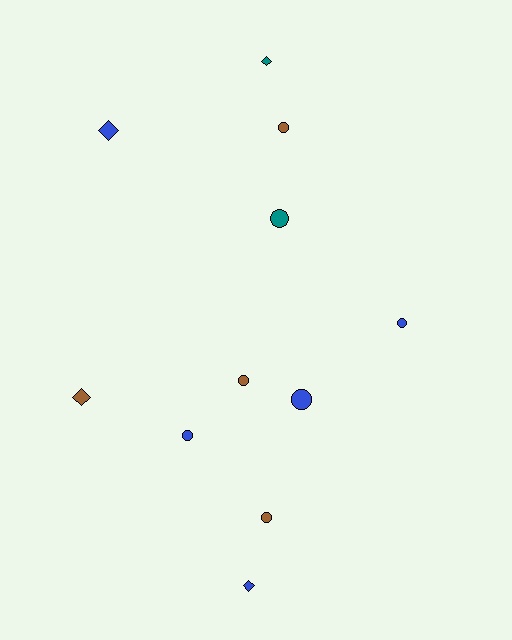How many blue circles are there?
There are 3 blue circles.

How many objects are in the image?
There are 11 objects.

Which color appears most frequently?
Blue, with 5 objects.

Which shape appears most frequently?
Circle, with 7 objects.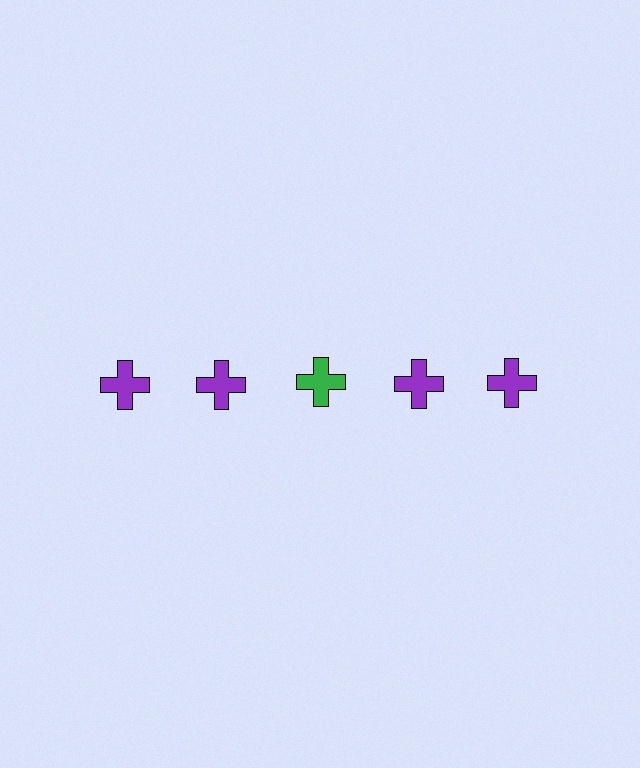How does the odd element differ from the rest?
It has a different color: green instead of purple.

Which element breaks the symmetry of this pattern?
The green cross in the top row, center column breaks the symmetry. All other shapes are purple crosses.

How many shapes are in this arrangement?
There are 5 shapes arranged in a grid pattern.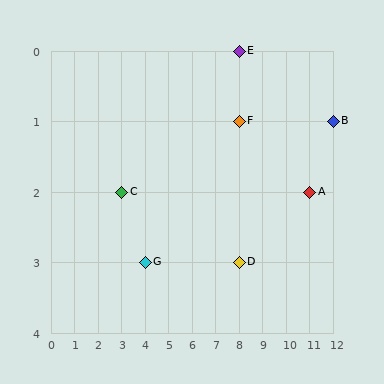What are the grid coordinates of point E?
Point E is at grid coordinates (8, 0).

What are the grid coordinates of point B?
Point B is at grid coordinates (12, 1).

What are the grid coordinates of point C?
Point C is at grid coordinates (3, 2).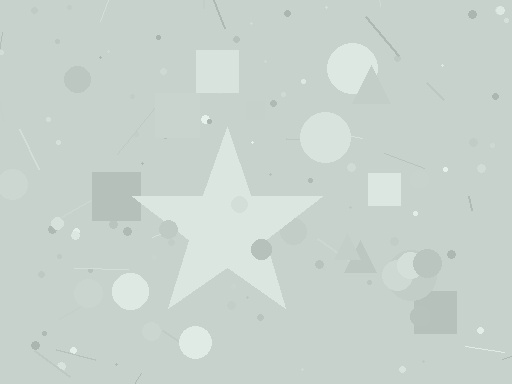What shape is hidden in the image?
A star is hidden in the image.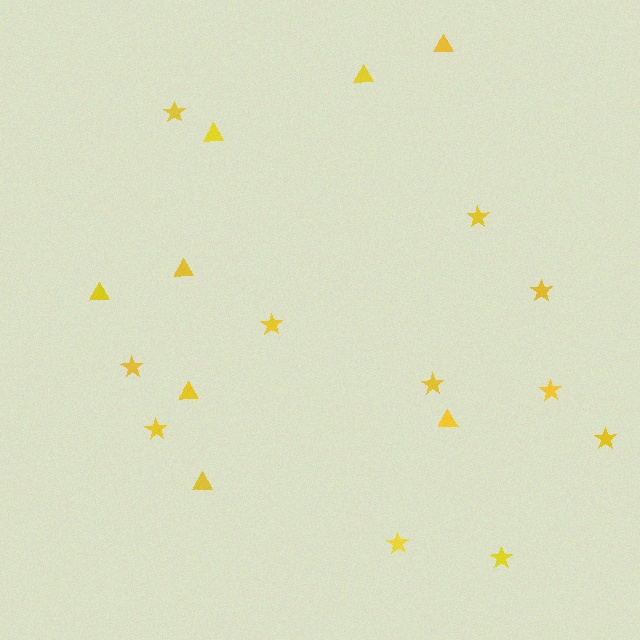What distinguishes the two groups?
There are 2 groups: one group of triangles (8) and one group of stars (11).